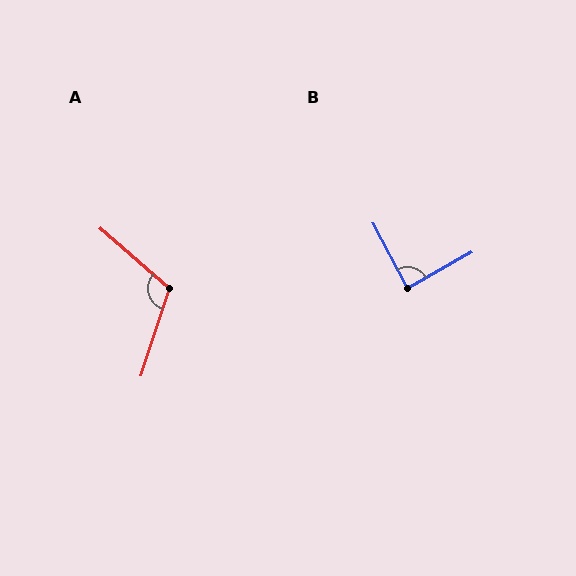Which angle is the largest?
A, at approximately 113 degrees.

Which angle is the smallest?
B, at approximately 88 degrees.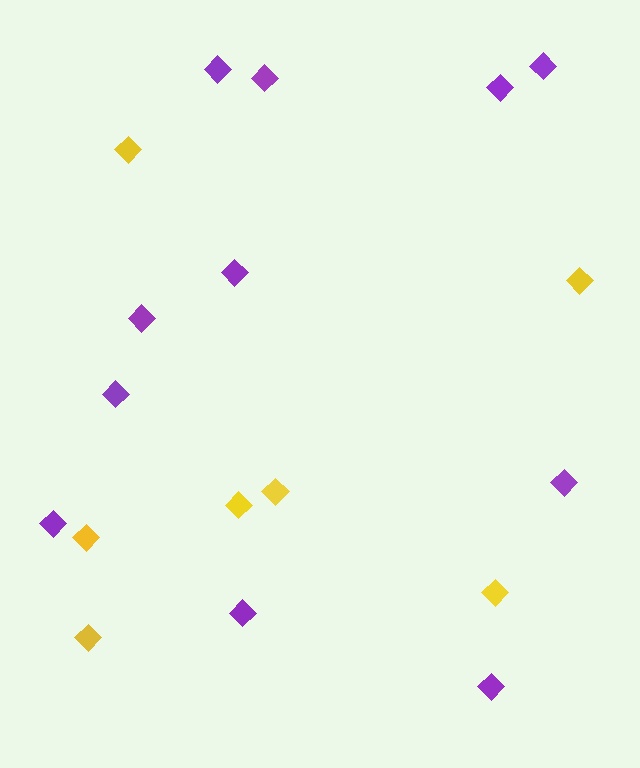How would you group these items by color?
There are 2 groups: one group of yellow diamonds (7) and one group of purple diamonds (11).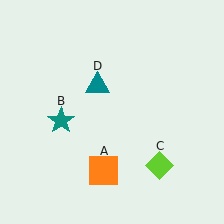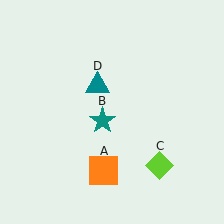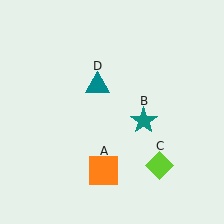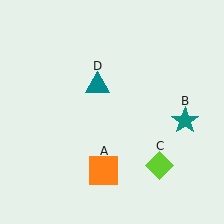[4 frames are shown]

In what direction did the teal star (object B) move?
The teal star (object B) moved right.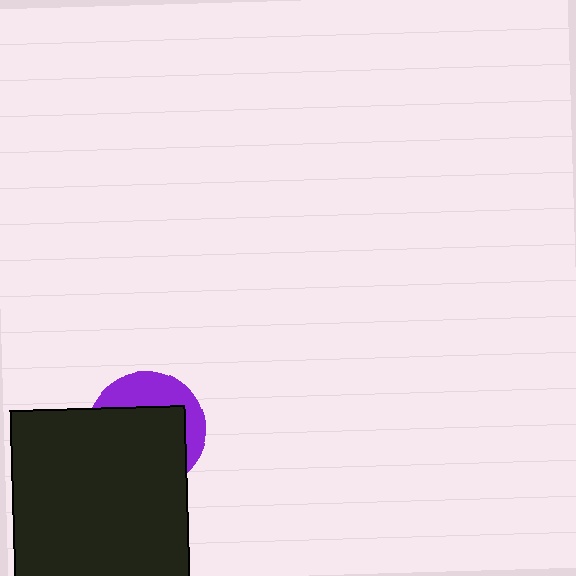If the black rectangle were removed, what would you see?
You would see the complete purple circle.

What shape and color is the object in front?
The object in front is a black rectangle.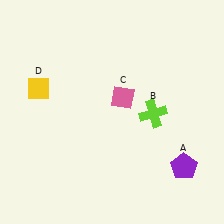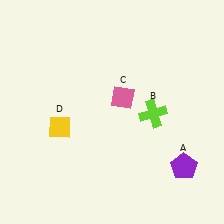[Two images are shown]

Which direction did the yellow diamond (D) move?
The yellow diamond (D) moved down.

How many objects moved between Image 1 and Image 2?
1 object moved between the two images.